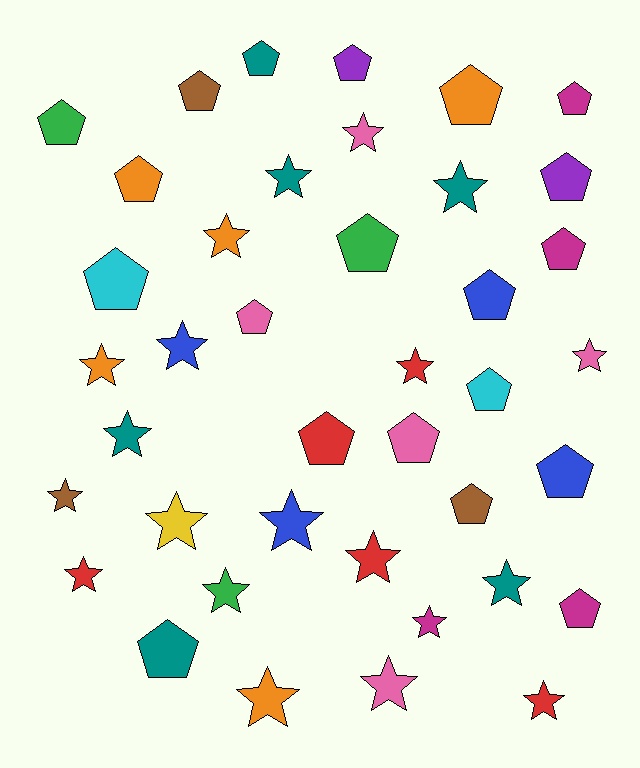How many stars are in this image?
There are 20 stars.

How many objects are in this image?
There are 40 objects.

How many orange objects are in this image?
There are 5 orange objects.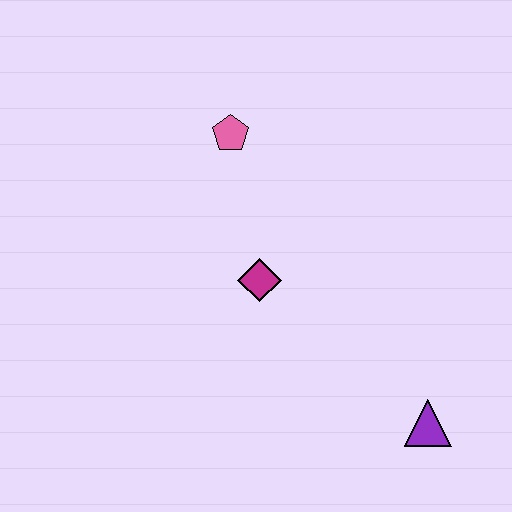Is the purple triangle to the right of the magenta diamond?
Yes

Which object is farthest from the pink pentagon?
The purple triangle is farthest from the pink pentagon.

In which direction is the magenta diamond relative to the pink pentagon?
The magenta diamond is below the pink pentagon.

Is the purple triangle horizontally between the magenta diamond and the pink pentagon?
No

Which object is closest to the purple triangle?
The magenta diamond is closest to the purple triangle.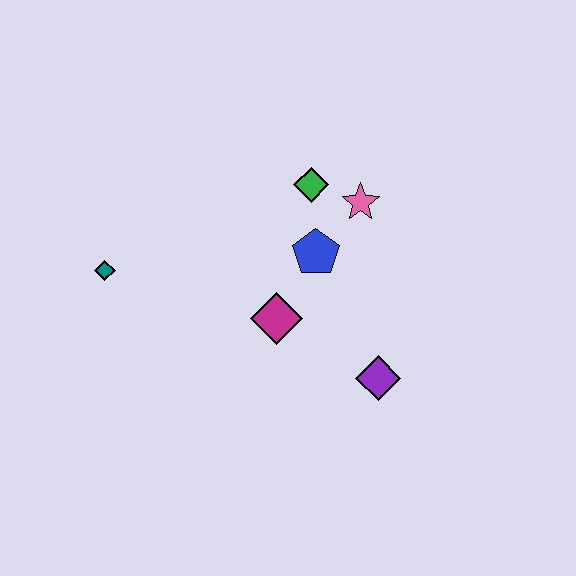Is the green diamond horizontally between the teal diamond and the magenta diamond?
No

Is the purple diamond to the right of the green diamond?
Yes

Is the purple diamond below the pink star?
Yes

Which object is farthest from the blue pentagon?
The teal diamond is farthest from the blue pentagon.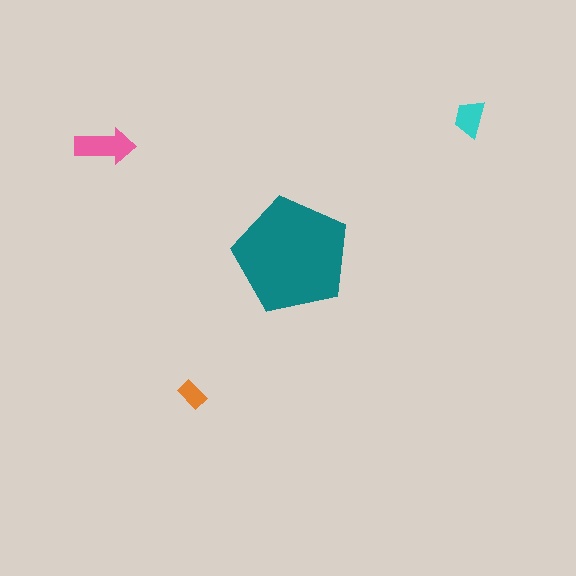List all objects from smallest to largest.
The orange rectangle, the cyan trapezoid, the pink arrow, the teal pentagon.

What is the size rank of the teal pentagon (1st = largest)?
1st.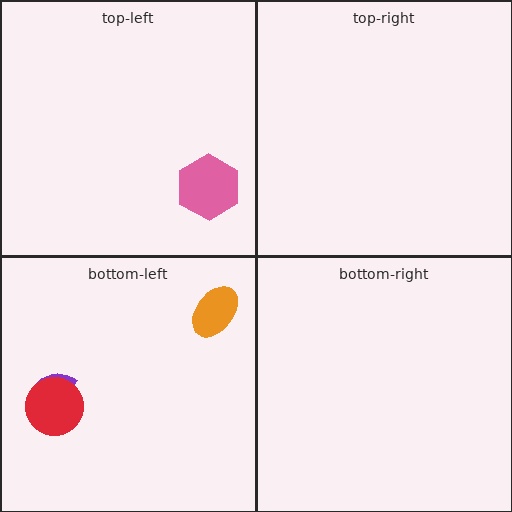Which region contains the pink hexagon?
The top-left region.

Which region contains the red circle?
The bottom-left region.